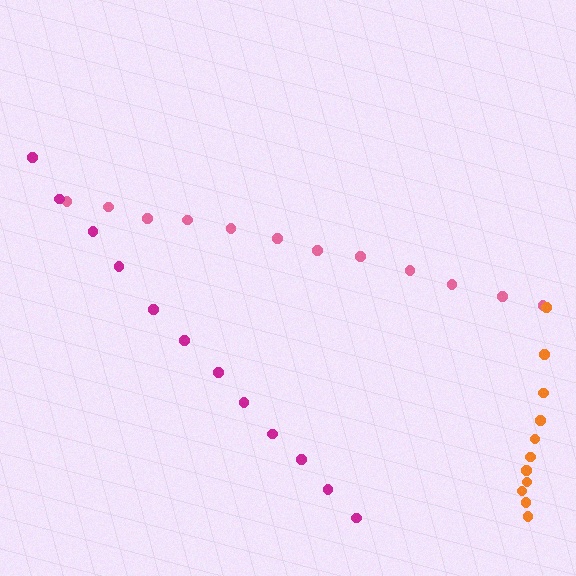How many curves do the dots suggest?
There are 3 distinct paths.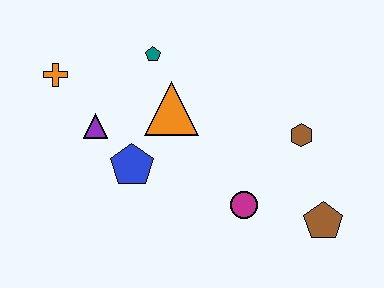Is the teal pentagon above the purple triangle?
Yes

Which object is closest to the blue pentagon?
The purple triangle is closest to the blue pentagon.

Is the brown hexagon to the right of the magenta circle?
Yes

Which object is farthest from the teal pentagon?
The brown pentagon is farthest from the teal pentagon.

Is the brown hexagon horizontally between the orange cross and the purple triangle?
No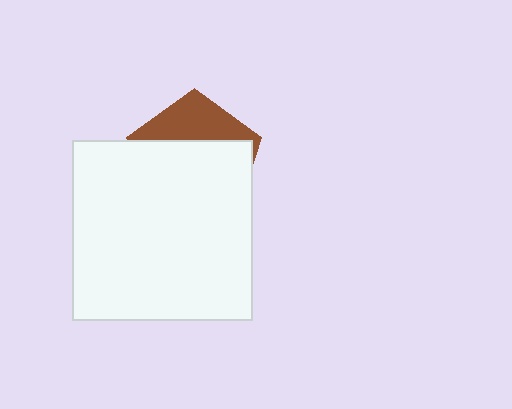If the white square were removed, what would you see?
You would see the complete brown pentagon.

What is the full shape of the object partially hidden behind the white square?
The partially hidden object is a brown pentagon.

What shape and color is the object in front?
The object in front is a white square.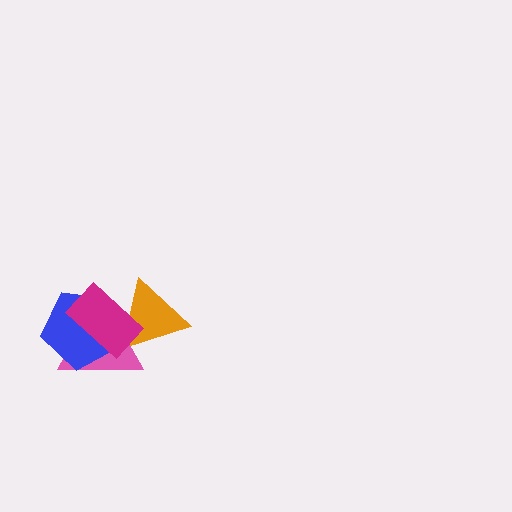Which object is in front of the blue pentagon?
The magenta rectangle is in front of the blue pentagon.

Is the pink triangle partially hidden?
Yes, it is partially covered by another shape.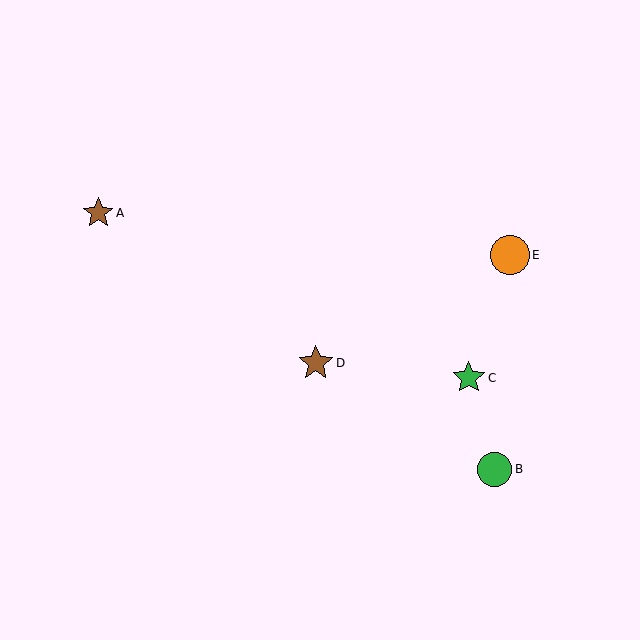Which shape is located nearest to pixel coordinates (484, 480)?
The green circle (labeled B) at (495, 469) is nearest to that location.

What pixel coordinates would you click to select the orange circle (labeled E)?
Click at (510, 255) to select the orange circle E.